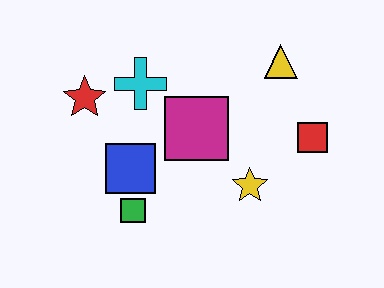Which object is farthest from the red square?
The red star is farthest from the red square.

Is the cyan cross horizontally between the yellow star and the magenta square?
No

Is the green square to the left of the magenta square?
Yes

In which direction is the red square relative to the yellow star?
The red square is to the right of the yellow star.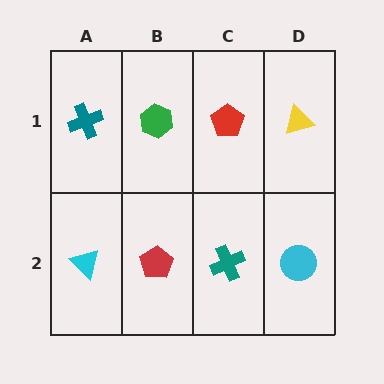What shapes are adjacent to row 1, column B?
A red pentagon (row 2, column B), a teal cross (row 1, column A), a red pentagon (row 1, column C).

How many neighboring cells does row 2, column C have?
3.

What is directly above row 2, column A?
A teal cross.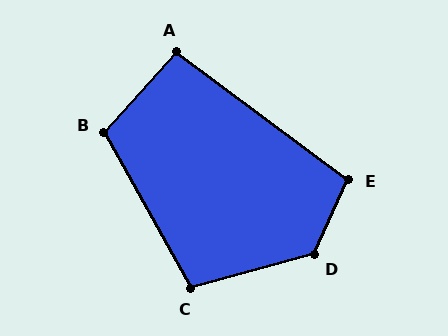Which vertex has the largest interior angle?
D, at approximately 130 degrees.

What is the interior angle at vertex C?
Approximately 104 degrees (obtuse).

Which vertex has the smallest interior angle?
A, at approximately 96 degrees.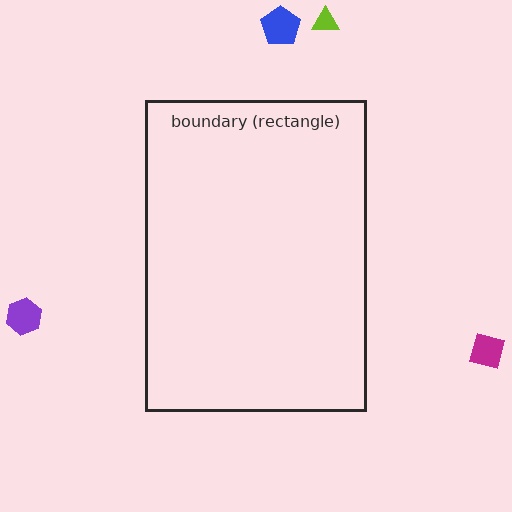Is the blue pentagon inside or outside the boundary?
Outside.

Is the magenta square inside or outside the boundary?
Outside.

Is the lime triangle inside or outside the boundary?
Outside.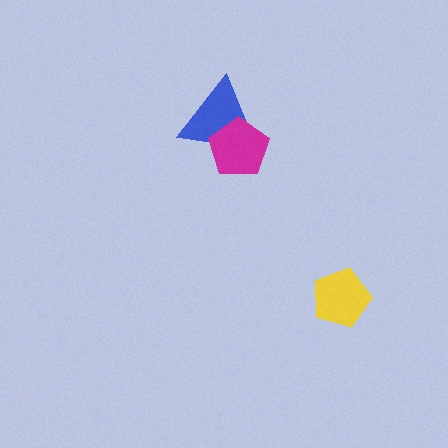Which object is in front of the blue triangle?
The magenta pentagon is in front of the blue triangle.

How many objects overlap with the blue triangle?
1 object overlaps with the blue triangle.